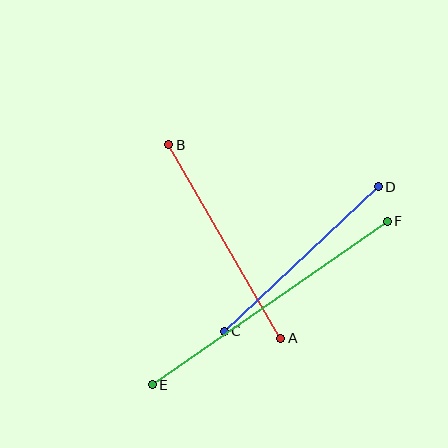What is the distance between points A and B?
The distance is approximately 224 pixels.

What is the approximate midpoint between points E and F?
The midpoint is at approximately (270, 303) pixels.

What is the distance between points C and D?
The distance is approximately 211 pixels.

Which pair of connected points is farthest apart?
Points E and F are farthest apart.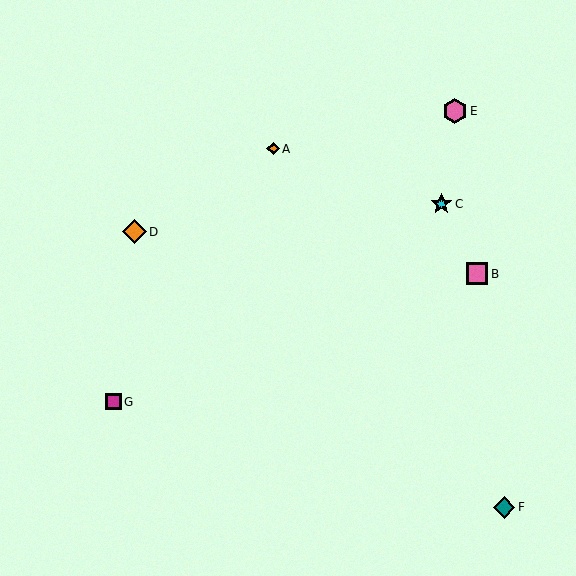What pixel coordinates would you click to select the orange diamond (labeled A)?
Click at (273, 149) to select the orange diamond A.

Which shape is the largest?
The pink hexagon (labeled E) is the largest.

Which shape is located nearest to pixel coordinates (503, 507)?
The teal diamond (labeled F) at (504, 507) is nearest to that location.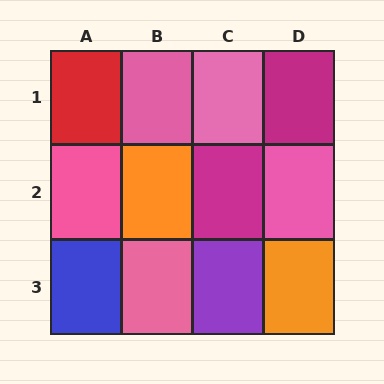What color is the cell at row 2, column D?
Pink.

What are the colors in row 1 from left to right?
Red, pink, pink, magenta.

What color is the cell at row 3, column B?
Pink.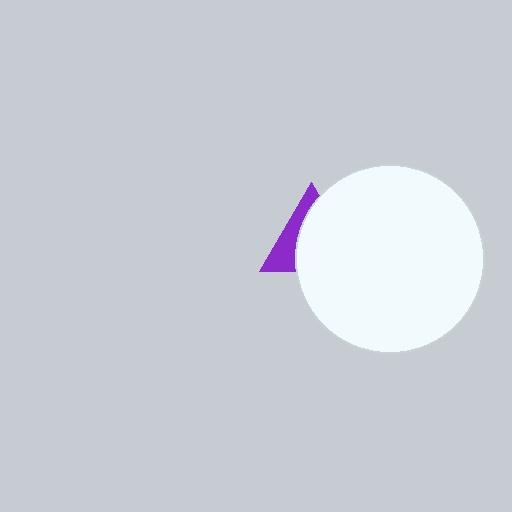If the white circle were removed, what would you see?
You would see the complete purple triangle.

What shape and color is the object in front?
The object in front is a white circle.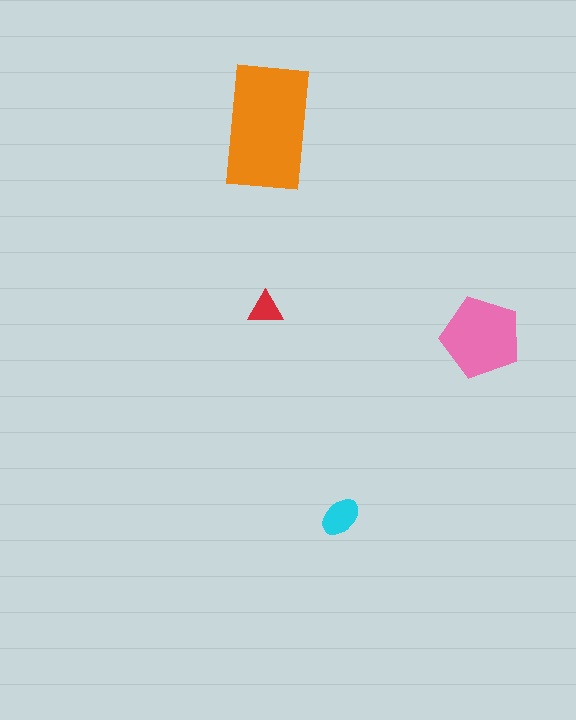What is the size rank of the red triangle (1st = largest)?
4th.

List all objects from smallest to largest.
The red triangle, the cyan ellipse, the pink pentagon, the orange rectangle.